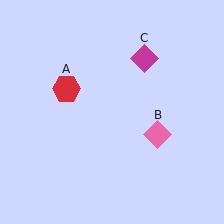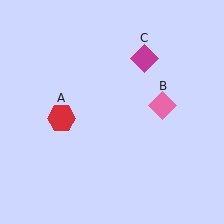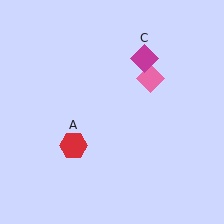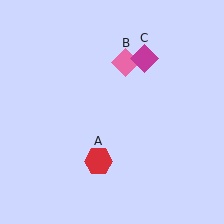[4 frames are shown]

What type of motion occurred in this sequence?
The red hexagon (object A), pink diamond (object B) rotated counterclockwise around the center of the scene.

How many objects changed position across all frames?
2 objects changed position: red hexagon (object A), pink diamond (object B).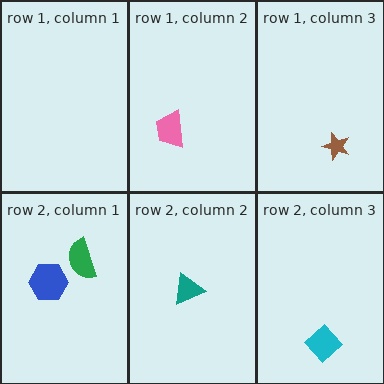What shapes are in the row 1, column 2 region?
The pink trapezoid.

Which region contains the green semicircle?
The row 2, column 1 region.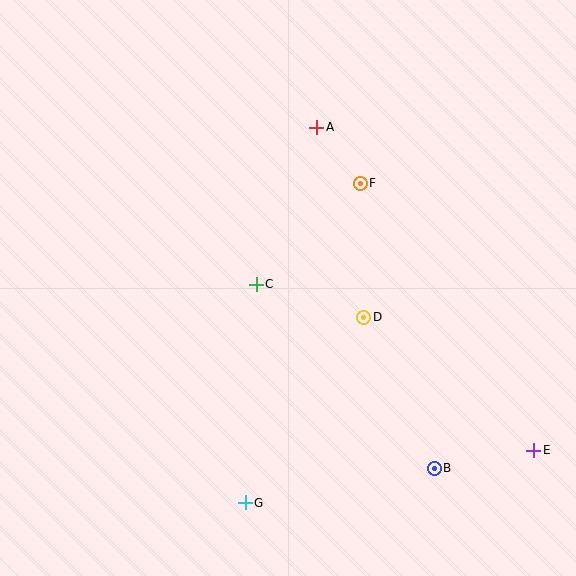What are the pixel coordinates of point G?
Point G is at (245, 503).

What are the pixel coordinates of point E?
Point E is at (534, 450).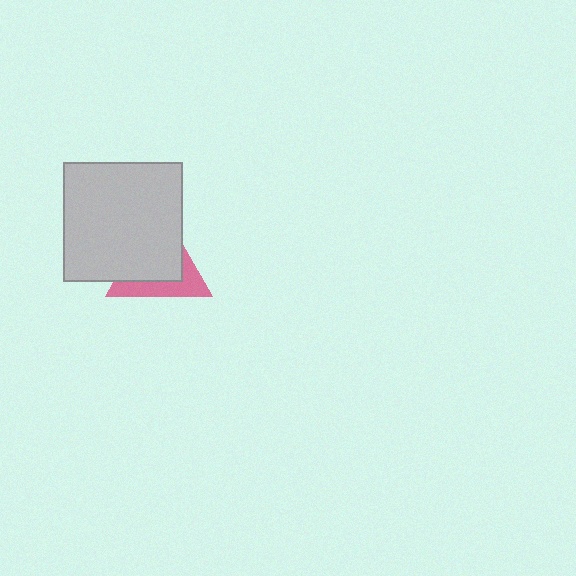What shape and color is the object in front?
The object in front is a light gray square.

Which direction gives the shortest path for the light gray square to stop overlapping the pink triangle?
Moving toward the upper-left gives the shortest separation.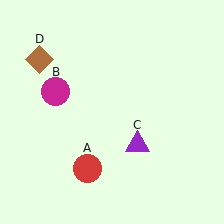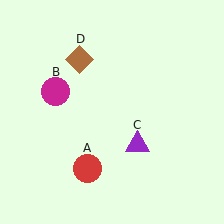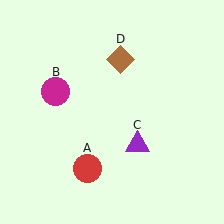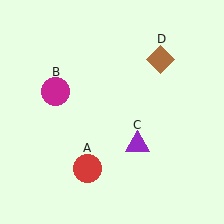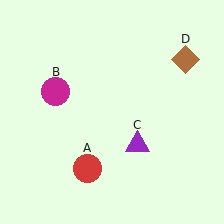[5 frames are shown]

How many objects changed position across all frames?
1 object changed position: brown diamond (object D).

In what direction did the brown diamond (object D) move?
The brown diamond (object D) moved right.